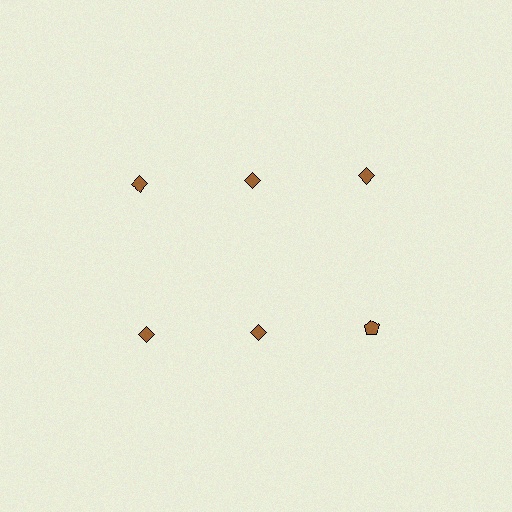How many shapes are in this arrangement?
There are 6 shapes arranged in a grid pattern.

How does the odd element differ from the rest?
It has a different shape: pentagon instead of diamond.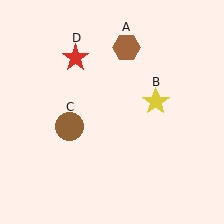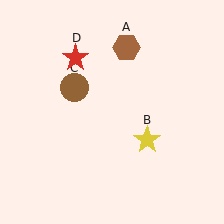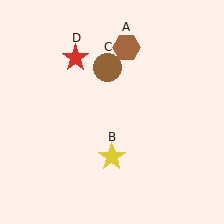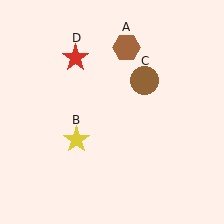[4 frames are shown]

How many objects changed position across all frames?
2 objects changed position: yellow star (object B), brown circle (object C).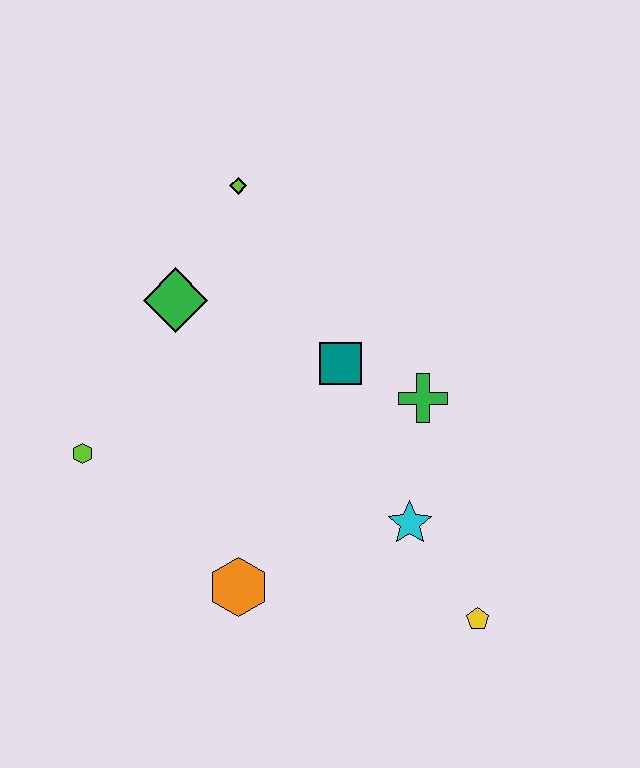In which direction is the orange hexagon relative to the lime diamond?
The orange hexagon is below the lime diamond.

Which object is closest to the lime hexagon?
The green diamond is closest to the lime hexagon.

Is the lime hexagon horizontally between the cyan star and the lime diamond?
No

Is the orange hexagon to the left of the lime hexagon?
No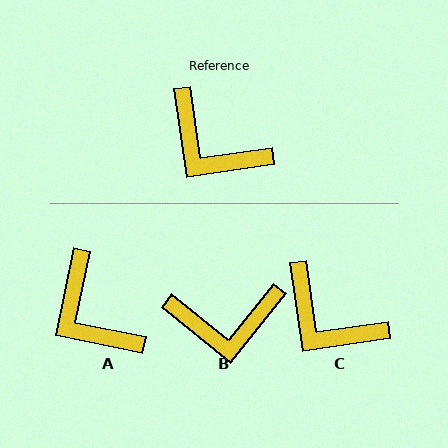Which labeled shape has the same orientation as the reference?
C.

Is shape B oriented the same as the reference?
No, it is off by about 43 degrees.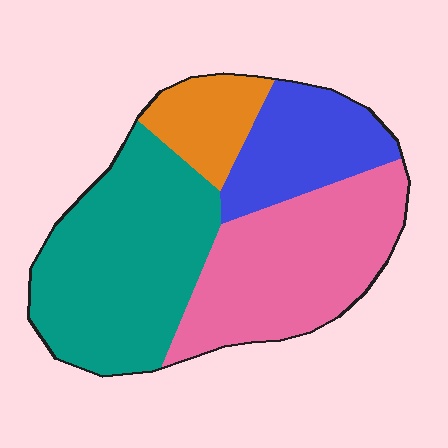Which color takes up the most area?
Teal, at roughly 40%.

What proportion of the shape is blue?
Blue covers 18% of the shape.